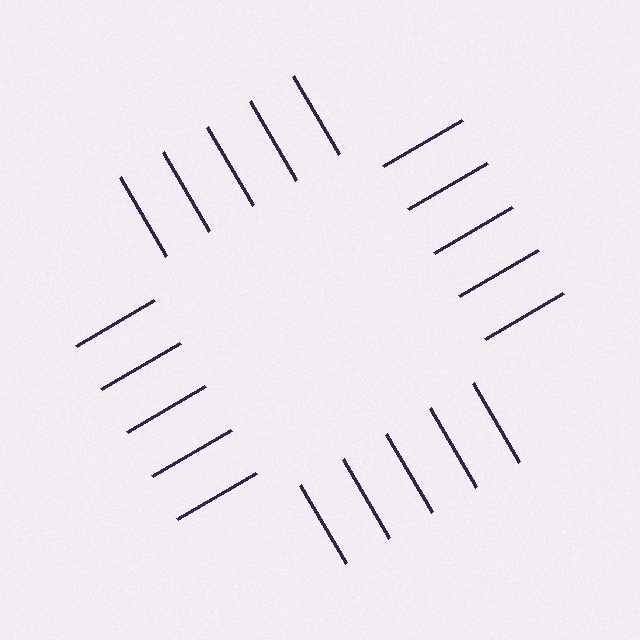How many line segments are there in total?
20 — 5 along each of the 4 edges.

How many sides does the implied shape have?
4 sides — the line-ends trace a square.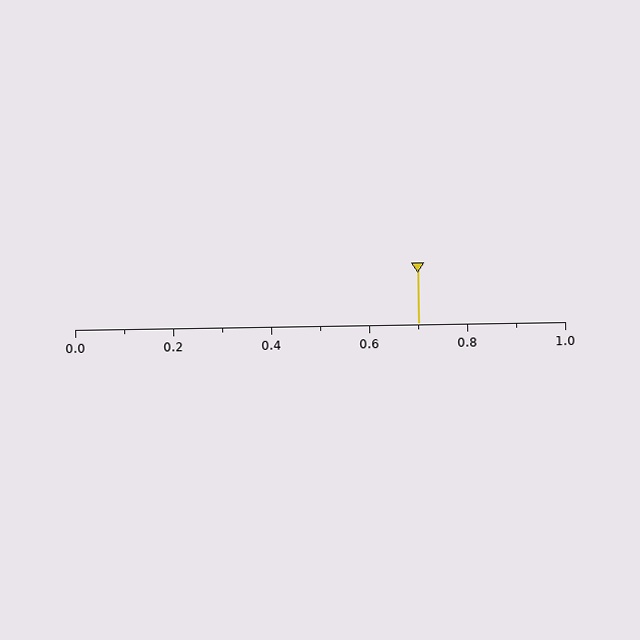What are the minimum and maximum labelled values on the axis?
The axis runs from 0.0 to 1.0.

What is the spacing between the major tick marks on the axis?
The major ticks are spaced 0.2 apart.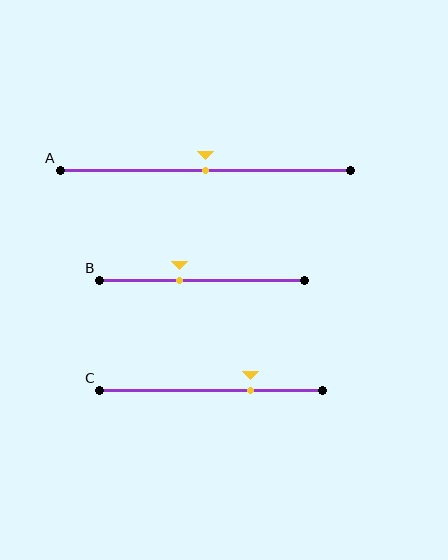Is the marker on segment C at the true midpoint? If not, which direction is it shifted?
No, the marker on segment C is shifted to the right by about 18% of the segment length.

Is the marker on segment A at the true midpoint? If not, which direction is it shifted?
Yes, the marker on segment A is at the true midpoint.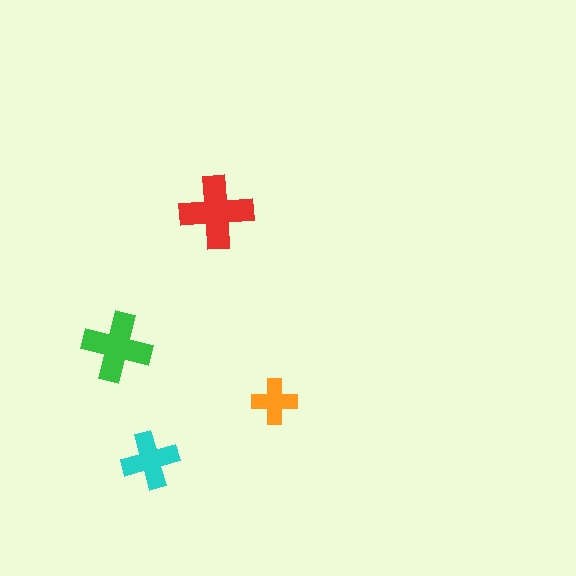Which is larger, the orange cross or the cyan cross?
The cyan one.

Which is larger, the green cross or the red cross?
The red one.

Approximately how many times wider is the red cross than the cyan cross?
About 1.5 times wider.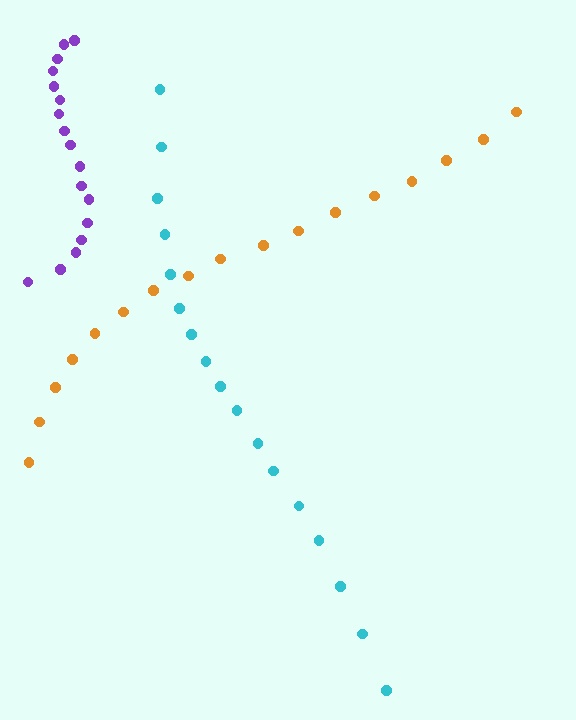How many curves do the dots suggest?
There are 3 distinct paths.